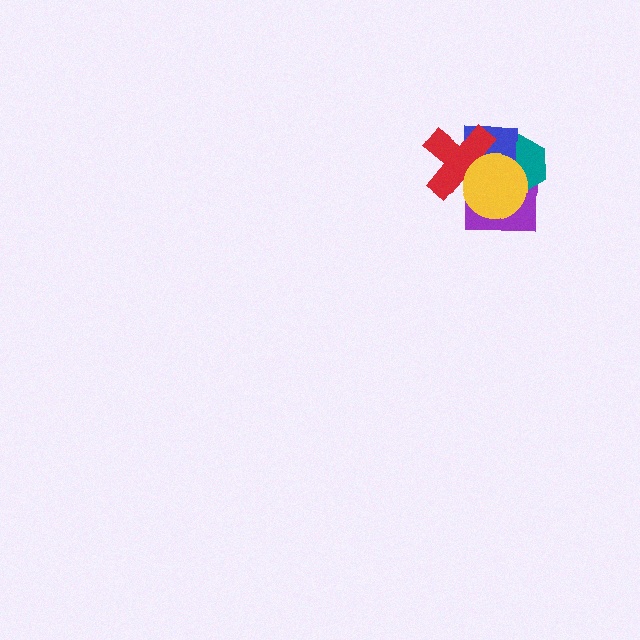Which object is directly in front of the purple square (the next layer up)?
The teal hexagon is directly in front of the purple square.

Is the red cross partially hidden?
Yes, it is partially covered by another shape.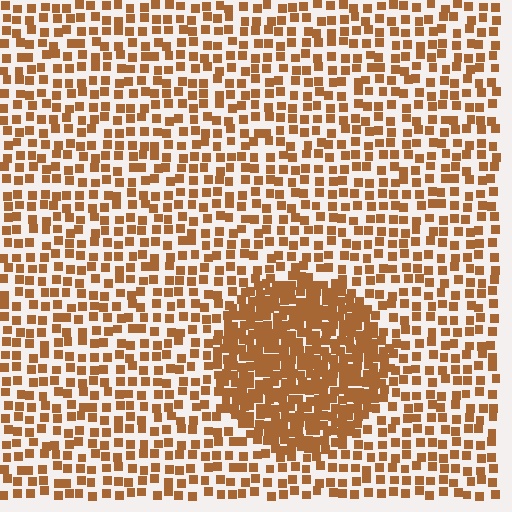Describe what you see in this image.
The image contains small brown elements arranged at two different densities. A circle-shaped region is visible where the elements are more densely packed than the surrounding area.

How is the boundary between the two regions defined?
The boundary is defined by a change in element density (approximately 2.3x ratio). All elements are the same color, size, and shape.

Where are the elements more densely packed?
The elements are more densely packed inside the circle boundary.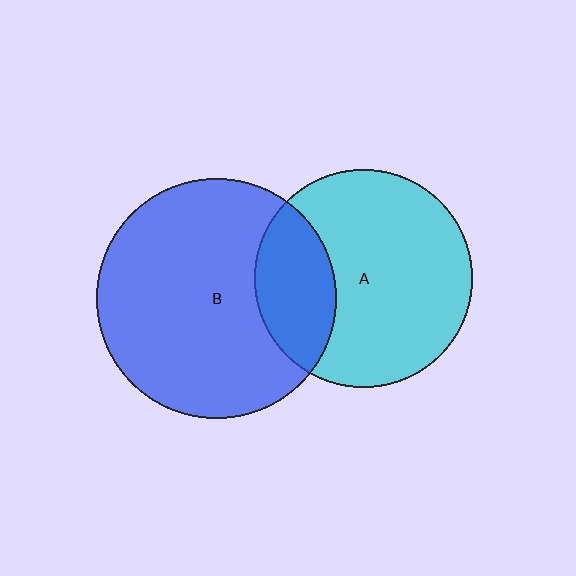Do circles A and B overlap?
Yes.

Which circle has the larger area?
Circle B (blue).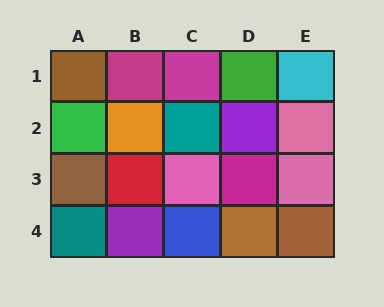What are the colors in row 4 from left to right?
Teal, purple, blue, brown, brown.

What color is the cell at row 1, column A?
Brown.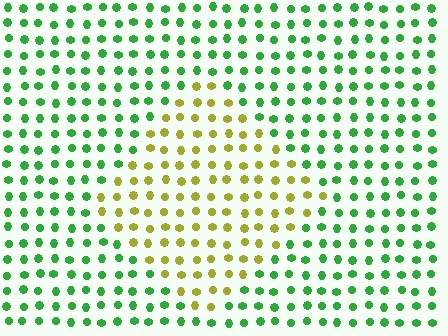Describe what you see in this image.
The image is filled with small green elements in a uniform arrangement. A diamond-shaped region is visible where the elements are tinted to a slightly different hue, forming a subtle color boundary.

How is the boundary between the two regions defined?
The boundary is defined purely by a slight shift in hue (about 62 degrees). Spacing, size, and orientation are identical on both sides.